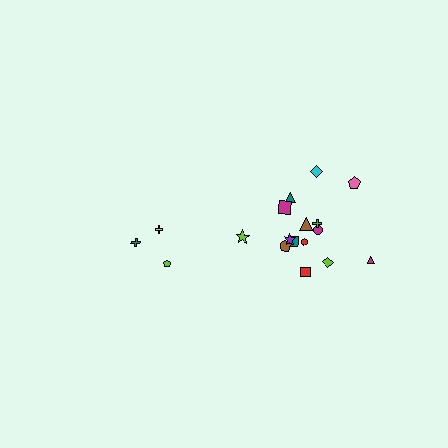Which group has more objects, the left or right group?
The right group.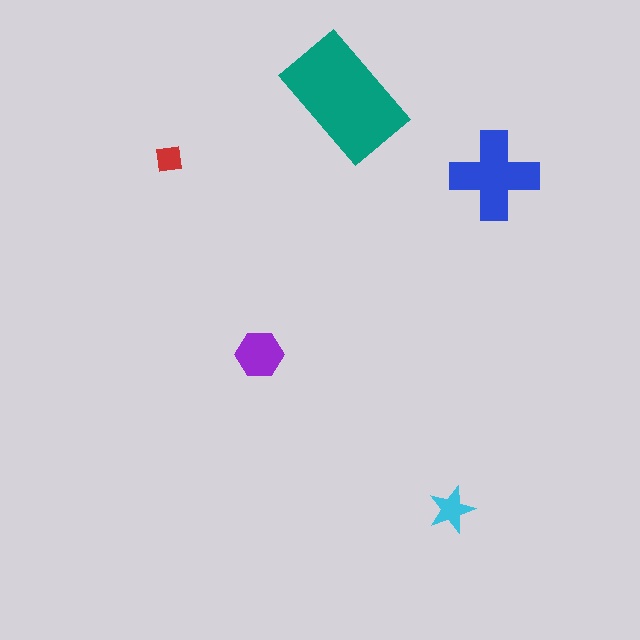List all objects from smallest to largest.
The red square, the cyan star, the purple hexagon, the blue cross, the teal rectangle.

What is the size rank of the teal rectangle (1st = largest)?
1st.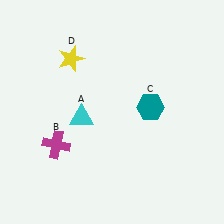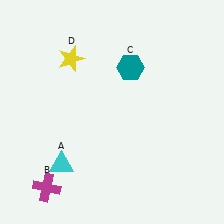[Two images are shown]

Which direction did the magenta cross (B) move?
The magenta cross (B) moved down.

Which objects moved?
The objects that moved are: the cyan triangle (A), the magenta cross (B), the teal hexagon (C).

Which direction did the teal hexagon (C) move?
The teal hexagon (C) moved up.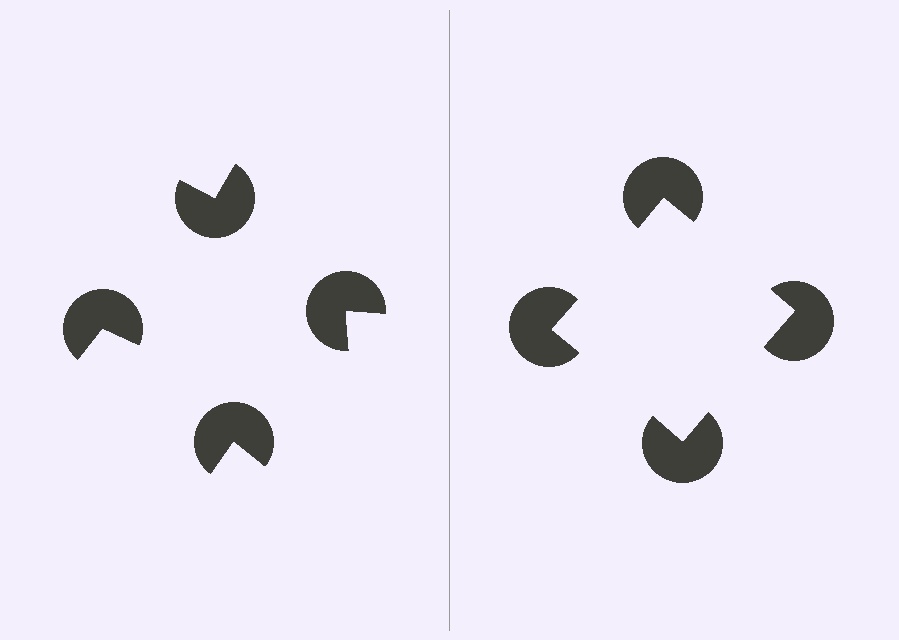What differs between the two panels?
The pac-man discs are positioned identically on both sides; only the wedge orientations differ. On the right they align to a square; on the left they are misaligned.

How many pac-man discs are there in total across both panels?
8 — 4 on each side.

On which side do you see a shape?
An illusory square appears on the right side. On the left side the wedge cuts are rotated, so no coherent shape forms.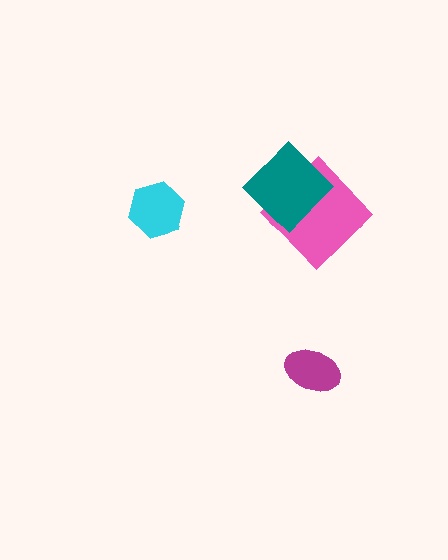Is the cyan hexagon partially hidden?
No, no other shape covers it.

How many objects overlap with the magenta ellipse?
0 objects overlap with the magenta ellipse.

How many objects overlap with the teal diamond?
1 object overlaps with the teal diamond.